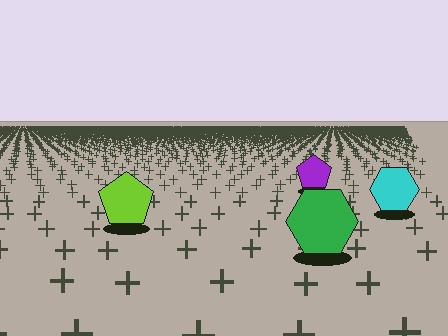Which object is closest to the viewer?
The green hexagon is closest. The texture marks near it are larger and more spread out.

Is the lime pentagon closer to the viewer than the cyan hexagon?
Yes. The lime pentagon is closer — you can tell from the texture gradient: the ground texture is coarser near it.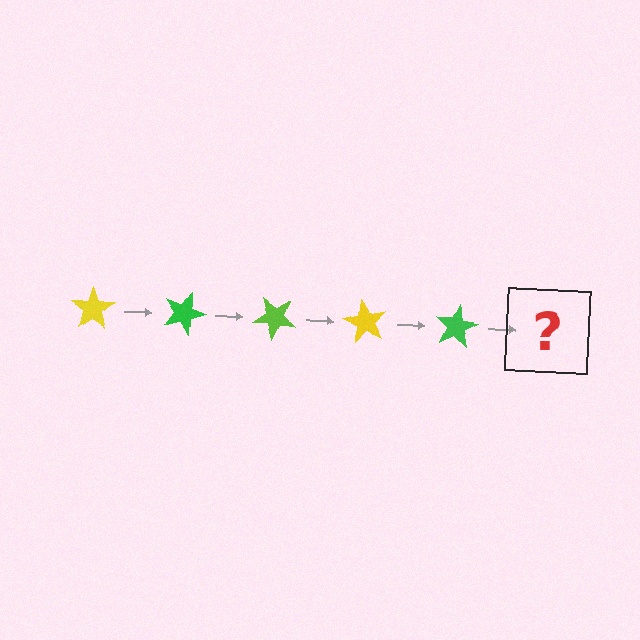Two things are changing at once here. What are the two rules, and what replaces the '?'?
The two rules are that it rotates 20 degrees each step and the color cycles through yellow, green, and lime. The '?' should be a lime star, rotated 100 degrees from the start.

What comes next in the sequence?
The next element should be a lime star, rotated 100 degrees from the start.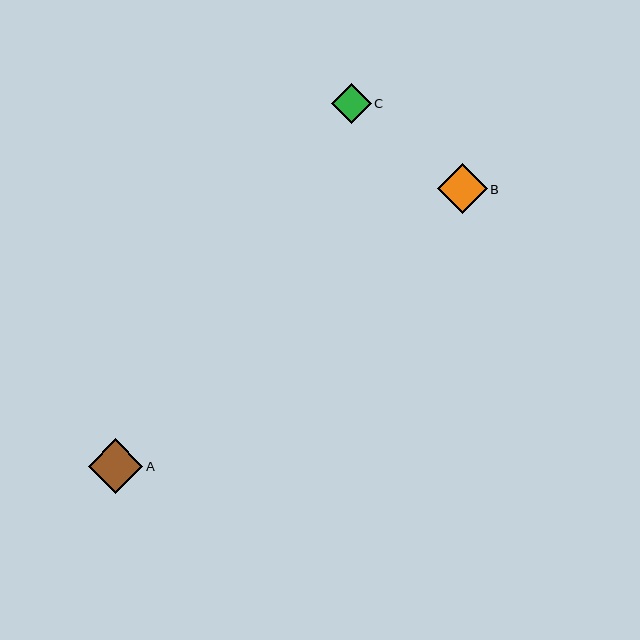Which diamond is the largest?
Diamond A is the largest with a size of approximately 55 pixels.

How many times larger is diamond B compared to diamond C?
Diamond B is approximately 1.3 times the size of diamond C.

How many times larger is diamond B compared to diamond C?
Diamond B is approximately 1.3 times the size of diamond C.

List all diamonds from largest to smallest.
From largest to smallest: A, B, C.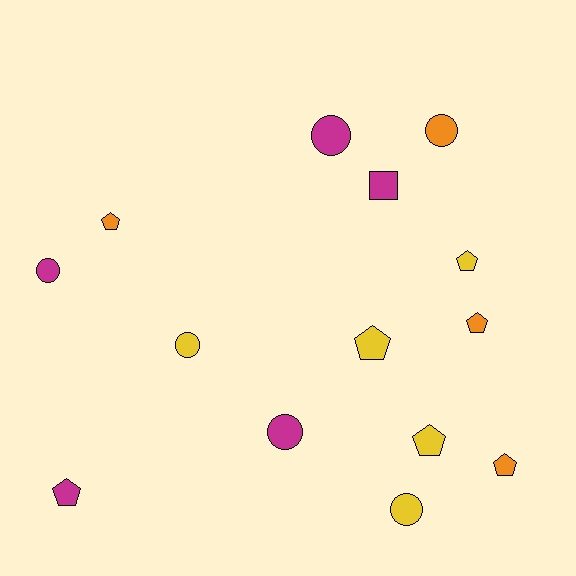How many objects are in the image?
There are 14 objects.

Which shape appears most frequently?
Pentagon, with 7 objects.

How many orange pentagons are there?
There are 3 orange pentagons.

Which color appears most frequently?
Magenta, with 5 objects.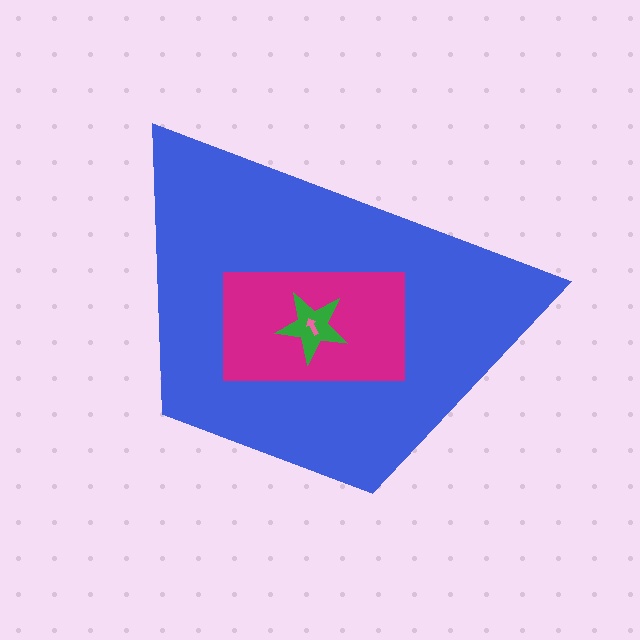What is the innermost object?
The pink arrow.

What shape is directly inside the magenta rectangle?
The green star.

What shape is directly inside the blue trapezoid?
The magenta rectangle.